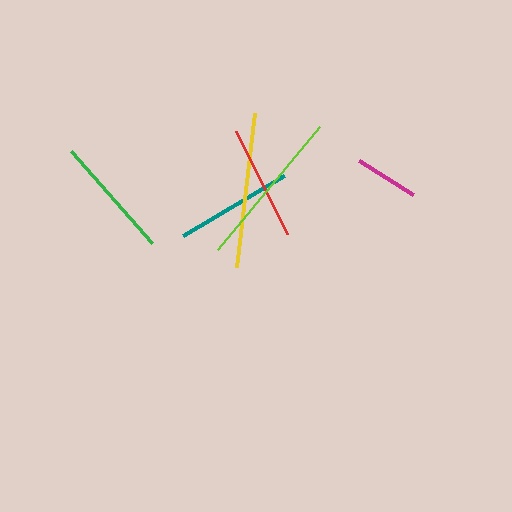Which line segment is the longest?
The lime line is the longest at approximately 159 pixels.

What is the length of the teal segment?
The teal segment is approximately 118 pixels long.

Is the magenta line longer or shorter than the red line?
The red line is longer than the magenta line.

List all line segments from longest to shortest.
From longest to shortest: lime, yellow, green, teal, red, magenta.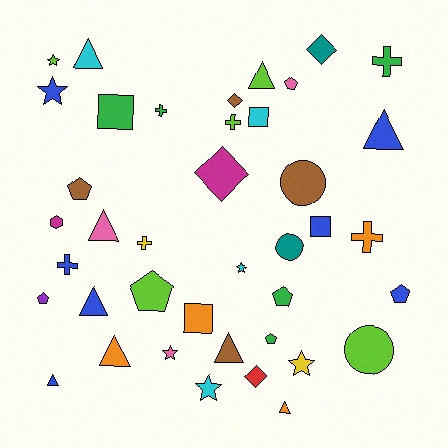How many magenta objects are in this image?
There are 2 magenta objects.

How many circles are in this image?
There are 3 circles.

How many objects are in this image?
There are 40 objects.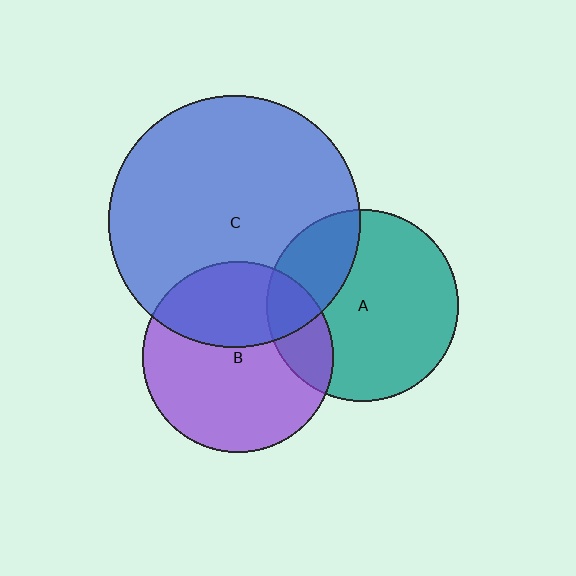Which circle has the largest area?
Circle C (blue).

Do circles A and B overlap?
Yes.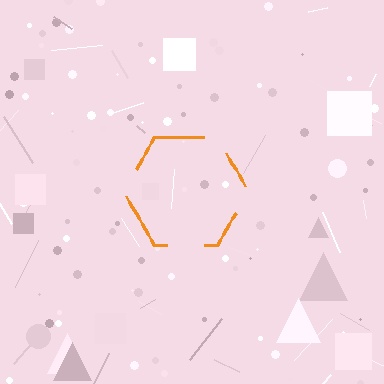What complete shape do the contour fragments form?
The contour fragments form a hexagon.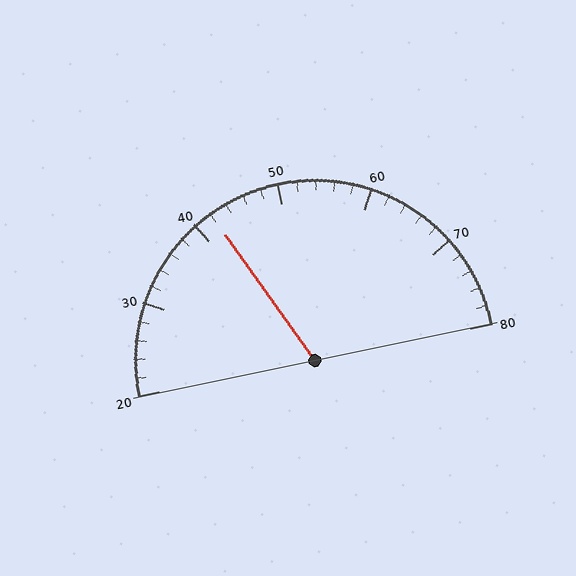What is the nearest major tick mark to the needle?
The nearest major tick mark is 40.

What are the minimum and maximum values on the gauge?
The gauge ranges from 20 to 80.